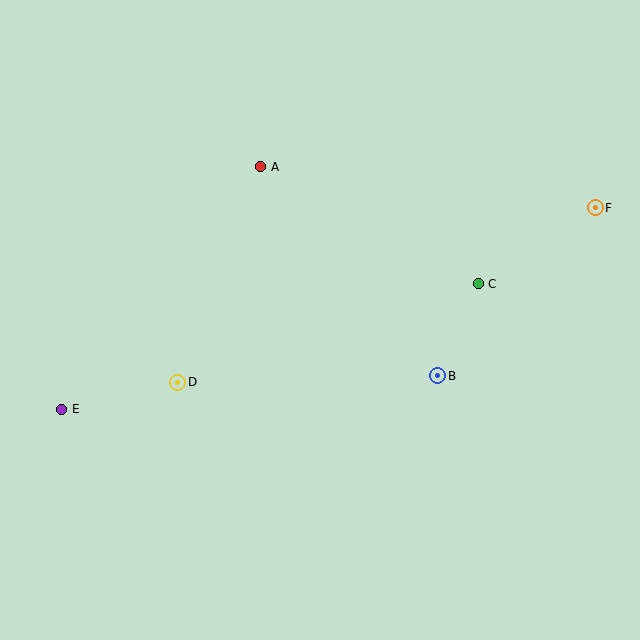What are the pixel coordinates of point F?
Point F is at (595, 208).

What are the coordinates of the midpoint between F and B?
The midpoint between F and B is at (517, 292).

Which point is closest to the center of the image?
Point B at (438, 376) is closest to the center.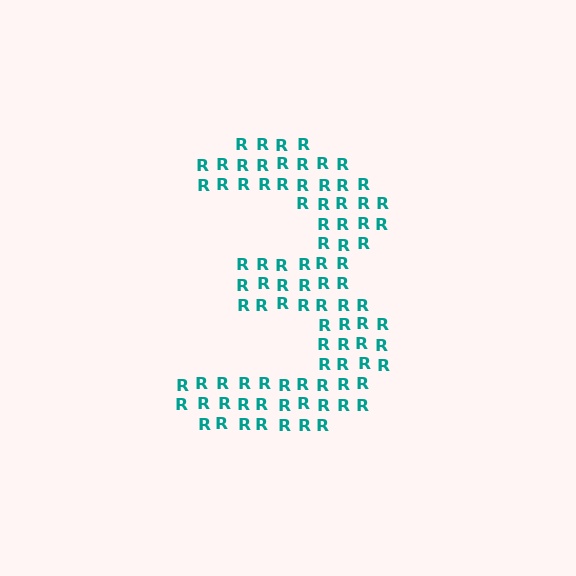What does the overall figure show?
The overall figure shows the digit 3.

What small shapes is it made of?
It is made of small letter R's.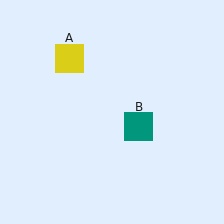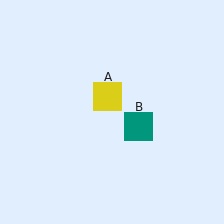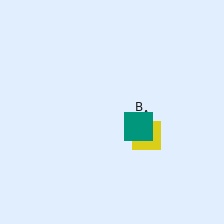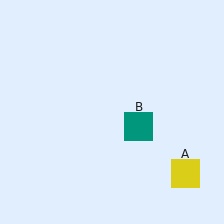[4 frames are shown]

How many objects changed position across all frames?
1 object changed position: yellow square (object A).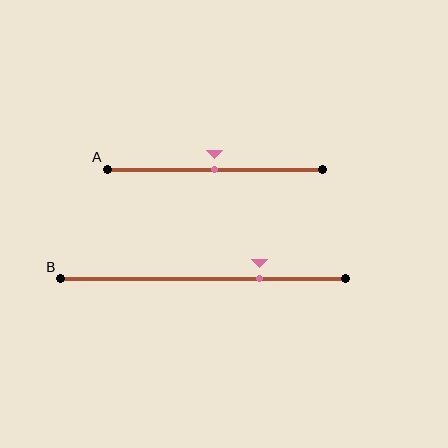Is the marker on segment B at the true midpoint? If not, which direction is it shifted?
No, the marker on segment B is shifted to the right by about 20% of the segment length.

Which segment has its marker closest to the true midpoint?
Segment A has its marker closest to the true midpoint.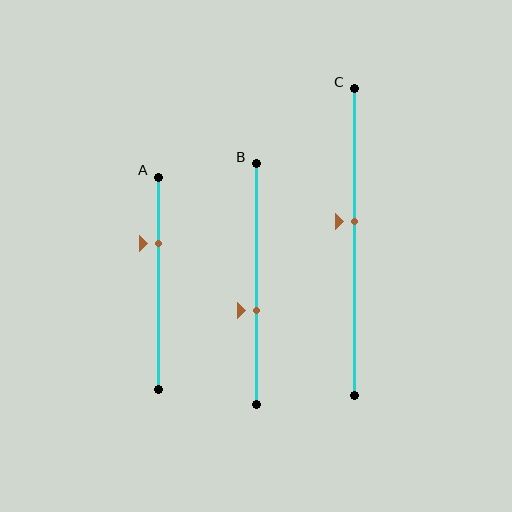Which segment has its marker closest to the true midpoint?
Segment C has its marker closest to the true midpoint.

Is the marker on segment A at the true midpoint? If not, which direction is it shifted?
No, the marker on segment A is shifted upward by about 19% of the segment length.